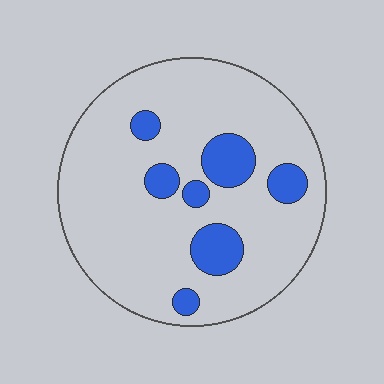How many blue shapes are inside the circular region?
7.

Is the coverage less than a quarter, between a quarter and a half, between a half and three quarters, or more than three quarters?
Less than a quarter.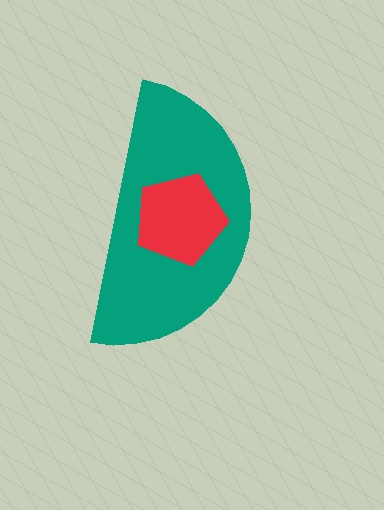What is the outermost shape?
The teal semicircle.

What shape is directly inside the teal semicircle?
The red pentagon.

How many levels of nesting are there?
2.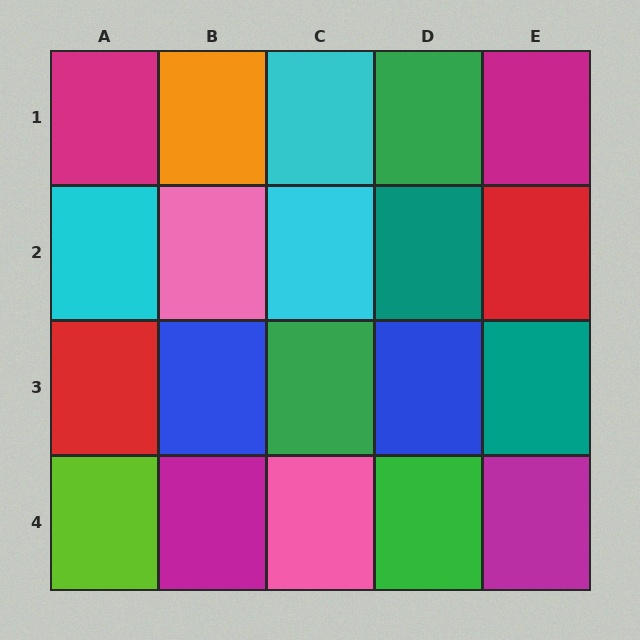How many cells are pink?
2 cells are pink.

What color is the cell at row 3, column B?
Blue.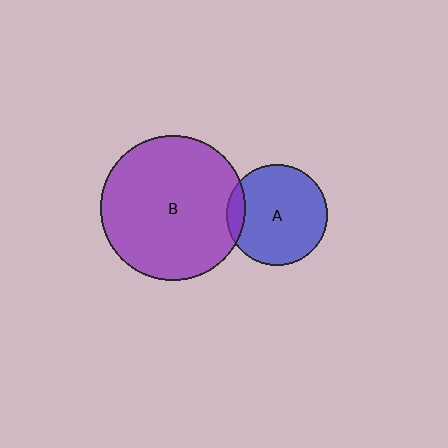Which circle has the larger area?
Circle B (purple).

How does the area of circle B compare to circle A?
Approximately 2.0 times.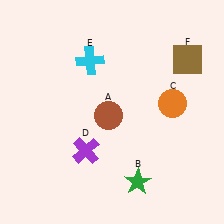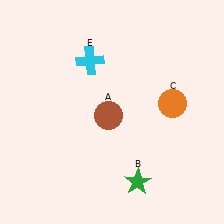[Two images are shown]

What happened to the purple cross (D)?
The purple cross (D) was removed in Image 2. It was in the bottom-left area of Image 1.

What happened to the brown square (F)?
The brown square (F) was removed in Image 2. It was in the top-right area of Image 1.